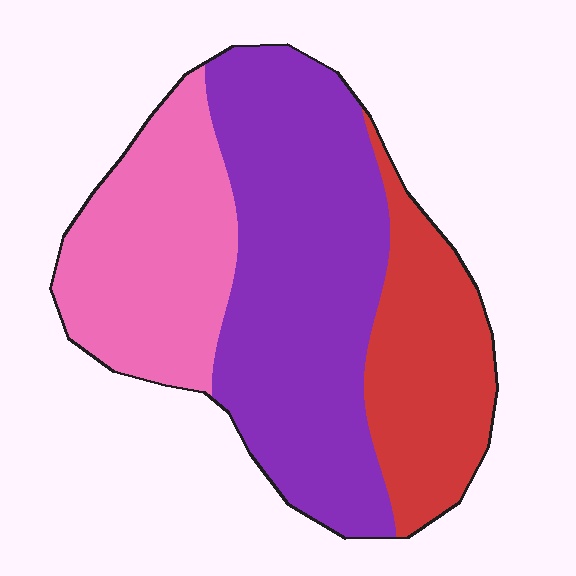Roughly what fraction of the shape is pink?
Pink covers 28% of the shape.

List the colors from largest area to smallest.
From largest to smallest: purple, pink, red.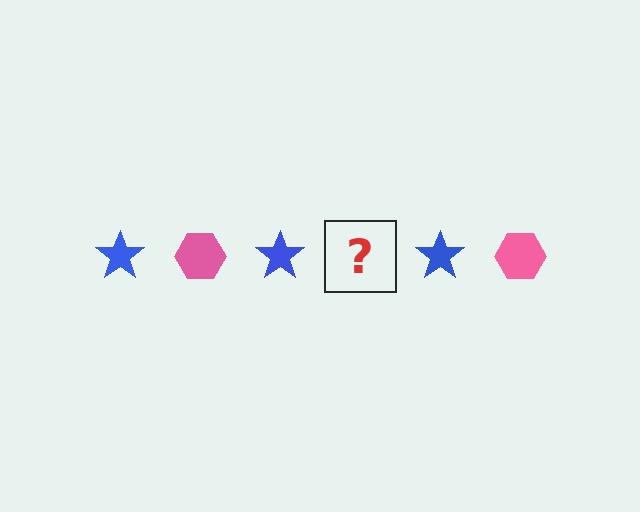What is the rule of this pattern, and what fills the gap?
The rule is that the pattern alternates between blue star and pink hexagon. The gap should be filled with a pink hexagon.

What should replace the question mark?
The question mark should be replaced with a pink hexagon.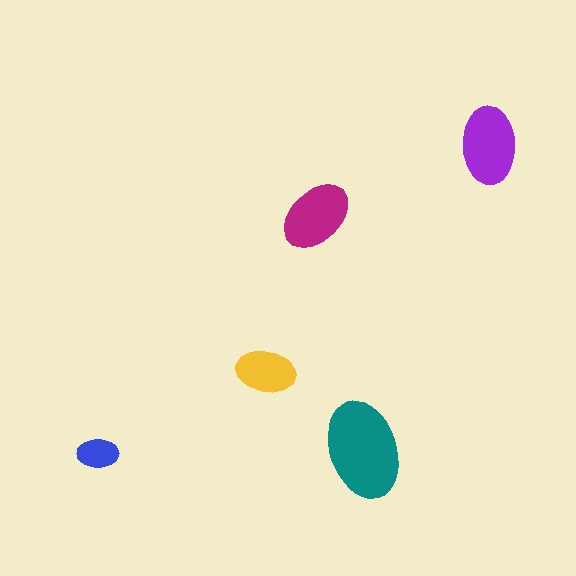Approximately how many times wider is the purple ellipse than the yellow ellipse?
About 1.5 times wider.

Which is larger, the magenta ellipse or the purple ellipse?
The purple one.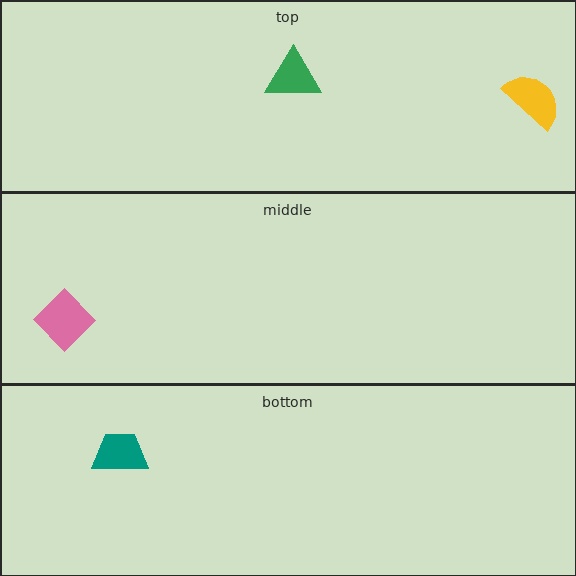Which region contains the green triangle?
The top region.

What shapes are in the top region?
The green triangle, the yellow semicircle.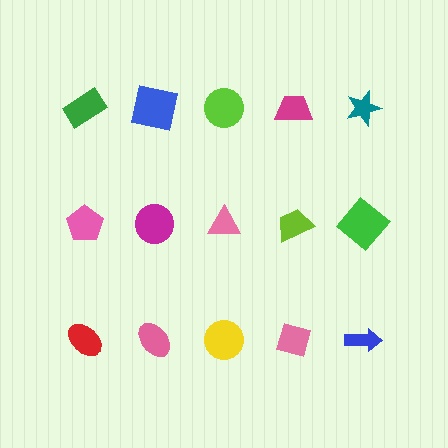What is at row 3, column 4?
A pink diamond.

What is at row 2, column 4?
A lime trapezoid.